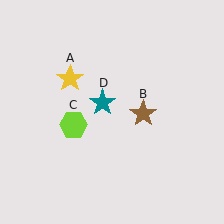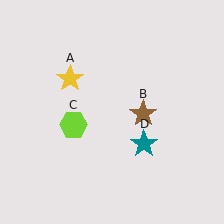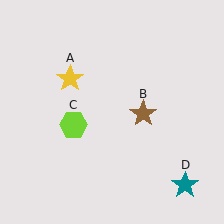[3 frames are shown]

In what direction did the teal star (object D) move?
The teal star (object D) moved down and to the right.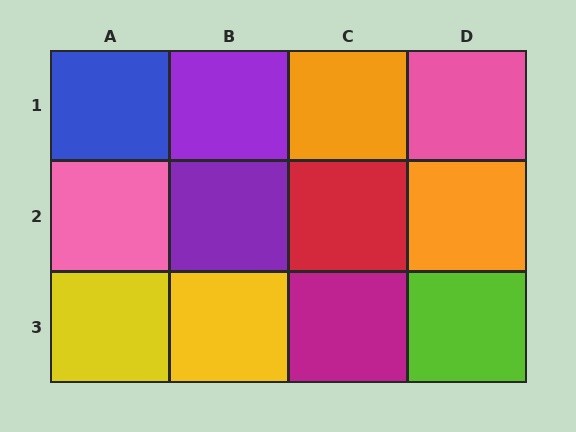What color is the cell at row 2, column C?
Red.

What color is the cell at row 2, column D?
Orange.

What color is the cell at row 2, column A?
Pink.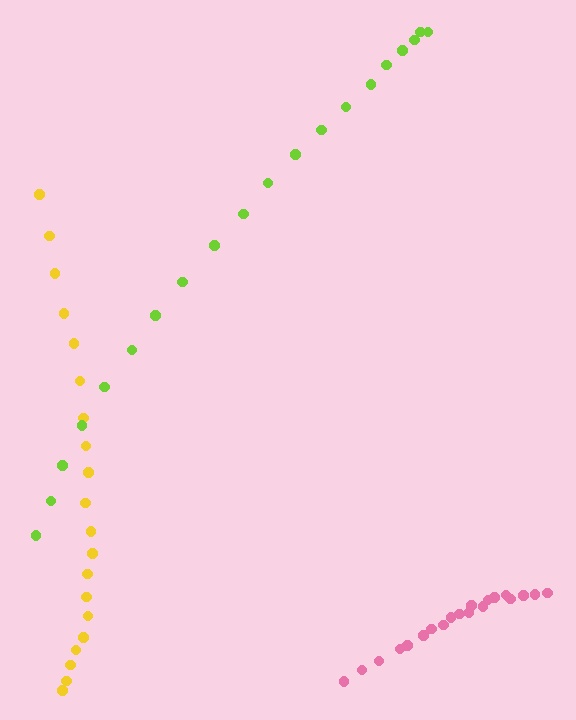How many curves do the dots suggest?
There are 3 distinct paths.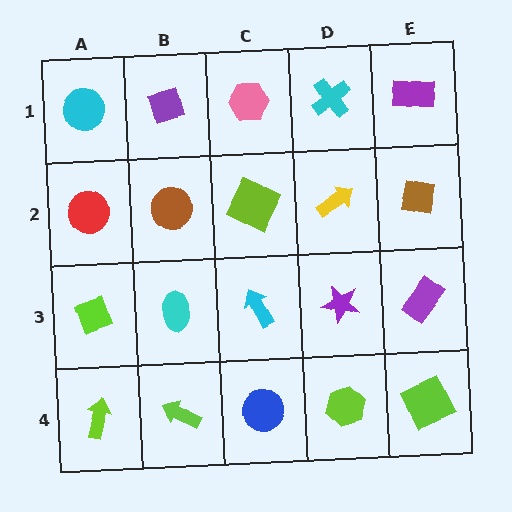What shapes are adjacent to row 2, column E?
A purple rectangle (row 1, column E), a purple rectangle (row 3, column E), a yellow arrow (row 2, column D).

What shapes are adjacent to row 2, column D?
A cyan cross (row 1, column D), a purple star (row 3, column D), a lime square (row 2, column C), a brown square (row 2, column E).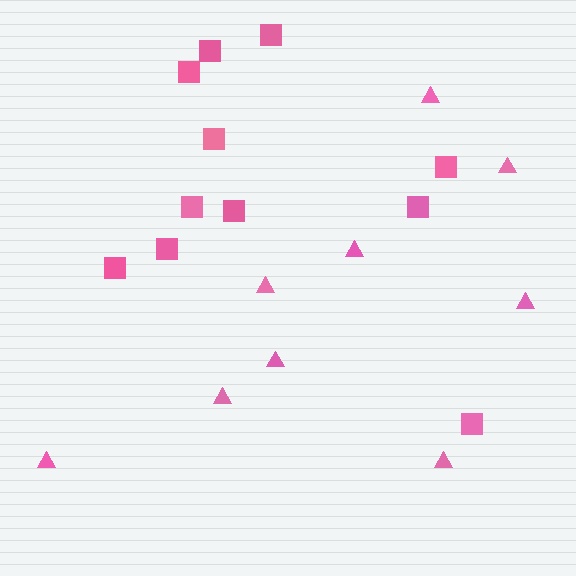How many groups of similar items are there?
There are 2 groups: one group of triangles (9) and one group of squares (11).